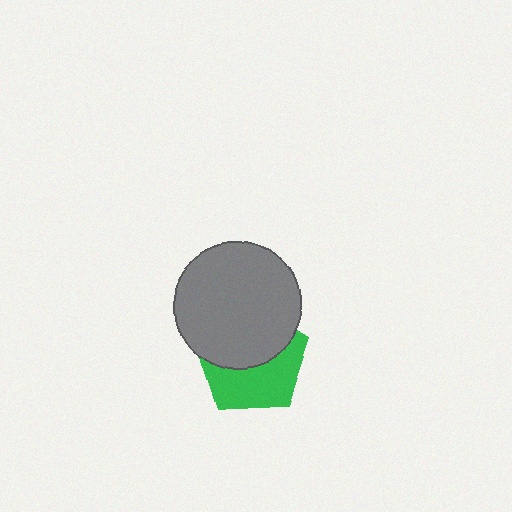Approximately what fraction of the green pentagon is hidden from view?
Roughly 52% of the green pentagon is hidden behind the gray circle.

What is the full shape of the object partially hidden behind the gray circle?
The partially hidden object is a green pentagon.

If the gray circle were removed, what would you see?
You would see the complete green pentagon.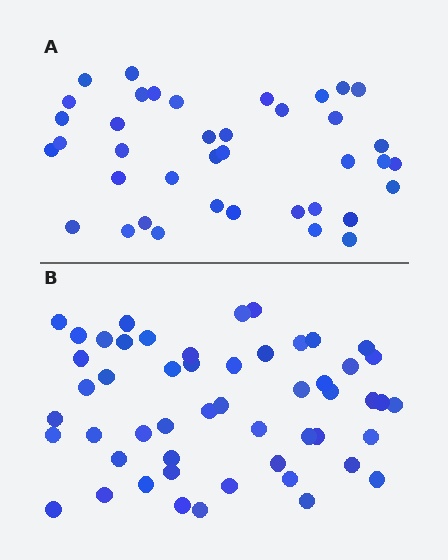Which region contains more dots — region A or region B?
Region B (the bottom region) has more dots.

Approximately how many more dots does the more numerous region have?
Region B has approximately 15 more dots than region A.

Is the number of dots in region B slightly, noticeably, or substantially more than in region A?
Region B has noticeably more, but not dramatically so. The ratio is roughly 1.3 to 1.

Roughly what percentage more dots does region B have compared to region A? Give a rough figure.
About 35% more.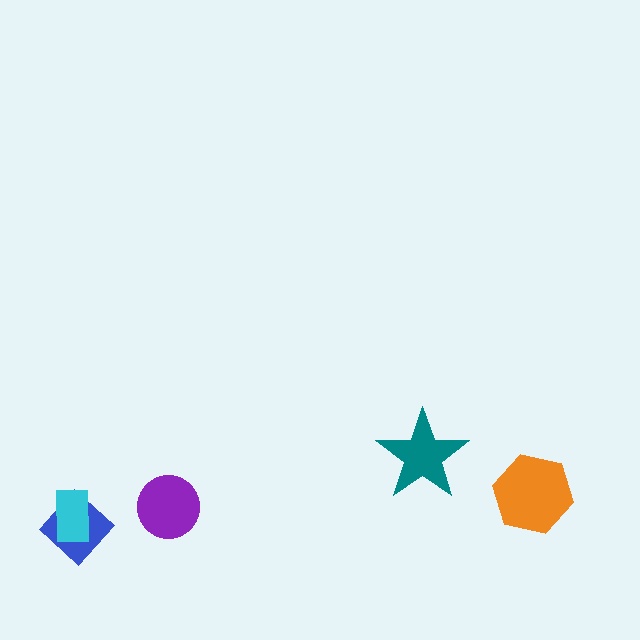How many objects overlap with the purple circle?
0 objects overlap with the purple circle.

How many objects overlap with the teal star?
0 objects overlap with the teal star.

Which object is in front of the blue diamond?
The cyan rectangle is in front of the blue diamond.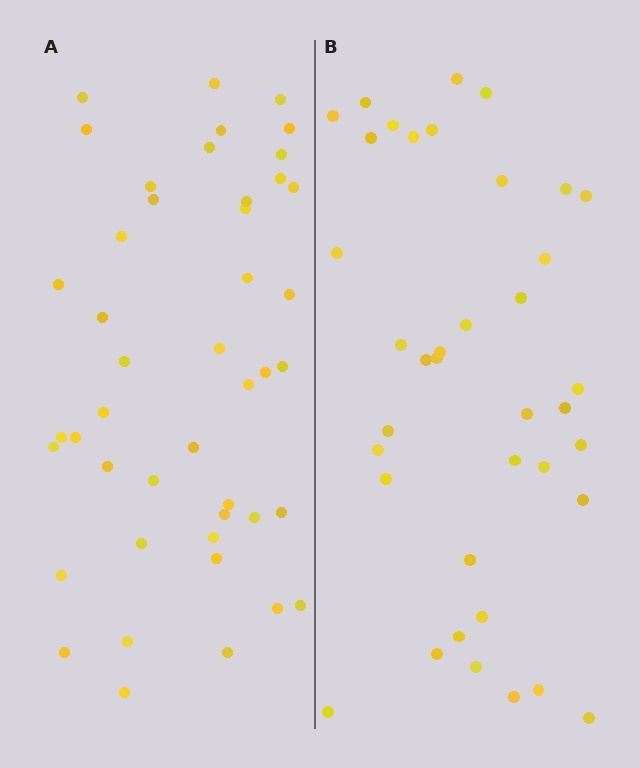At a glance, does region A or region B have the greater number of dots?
Region A (the left region) has more dots.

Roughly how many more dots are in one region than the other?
Region A has roughly 8 or so more dots than region B.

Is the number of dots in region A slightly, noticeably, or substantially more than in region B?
Region A has only slightly more — the two regions are fairly close. The ratio is roughly 1.2 to 1.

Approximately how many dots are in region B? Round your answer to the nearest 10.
About 40 dots. (The exact count is 38, which rounds to 40.)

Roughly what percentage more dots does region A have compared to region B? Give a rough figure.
About 20% more.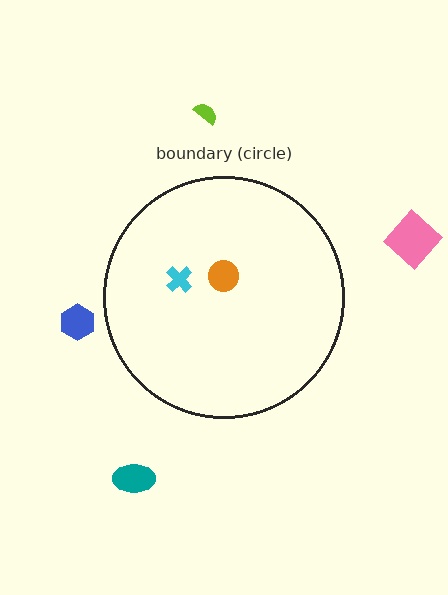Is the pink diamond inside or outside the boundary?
Outside.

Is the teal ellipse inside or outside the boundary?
Outside.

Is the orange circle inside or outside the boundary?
Inside.